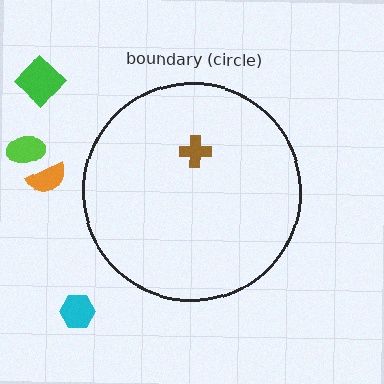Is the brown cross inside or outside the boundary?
Inside.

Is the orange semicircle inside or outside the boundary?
Outside.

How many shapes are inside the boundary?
1 inside, 4 outside.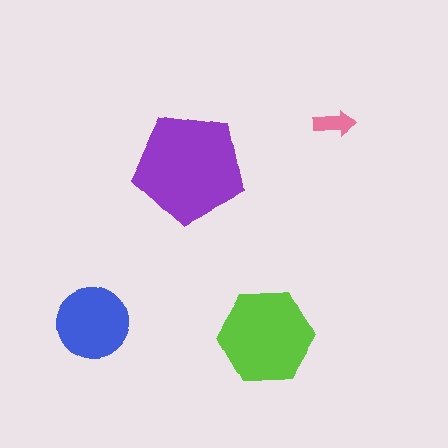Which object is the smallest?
The pink arrow.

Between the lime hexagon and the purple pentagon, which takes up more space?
The purple pentagon.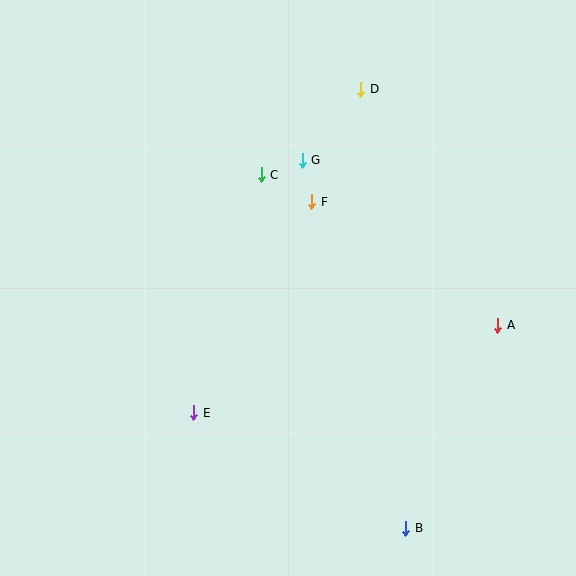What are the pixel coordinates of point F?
Point F is at (312, 202).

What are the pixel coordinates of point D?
Point D is at (361, 90).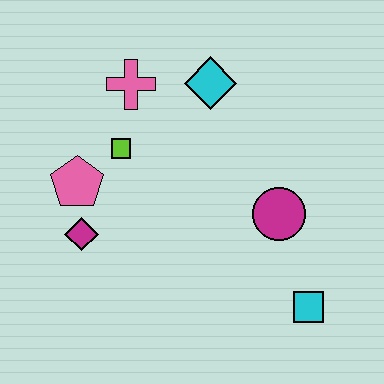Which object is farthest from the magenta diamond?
The cyan square is farthest from the magenta diamond.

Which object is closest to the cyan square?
The magenta circle is closest to the cyan square.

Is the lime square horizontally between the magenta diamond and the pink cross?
Yes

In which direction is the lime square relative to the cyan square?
The lime square is to the left of the cyan square.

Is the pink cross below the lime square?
No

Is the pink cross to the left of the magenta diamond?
No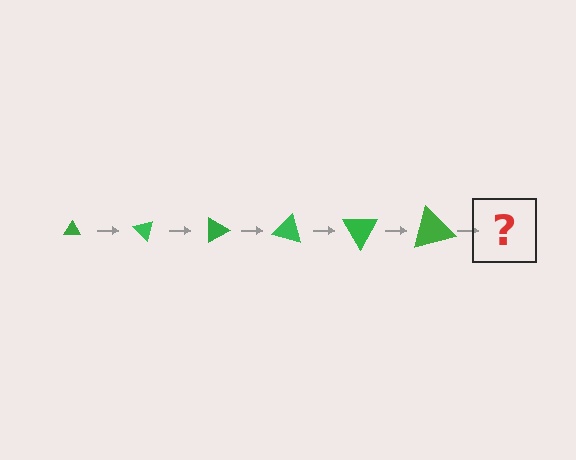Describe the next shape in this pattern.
It should be a triangle, larger than the previous one and rotated 270 degrees from the start.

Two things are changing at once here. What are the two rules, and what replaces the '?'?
The two rules are that the triangle grows larger each step and it rotates 45 degrees each step. The '?' should be a triangle, larger than the previous one and rotated 270 degrees from the start.